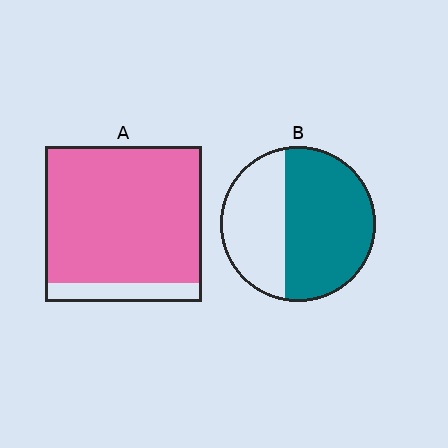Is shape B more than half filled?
Yes.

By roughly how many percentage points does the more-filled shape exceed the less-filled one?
By roughly 25 percentage points (A over B).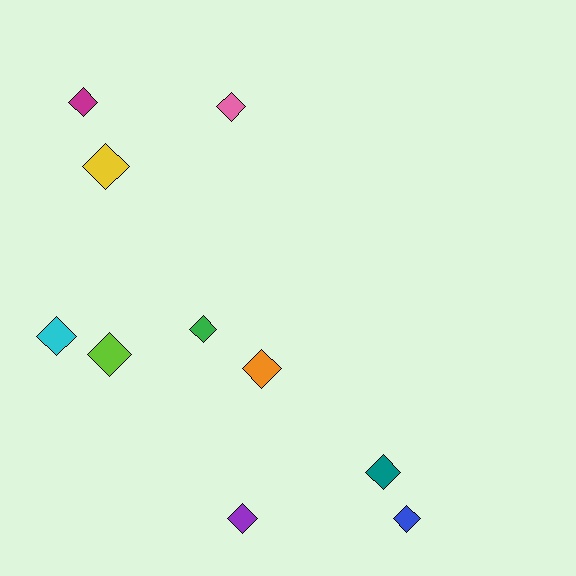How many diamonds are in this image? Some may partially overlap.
There are 10 diamonds.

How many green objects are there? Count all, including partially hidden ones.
There is 1 green object.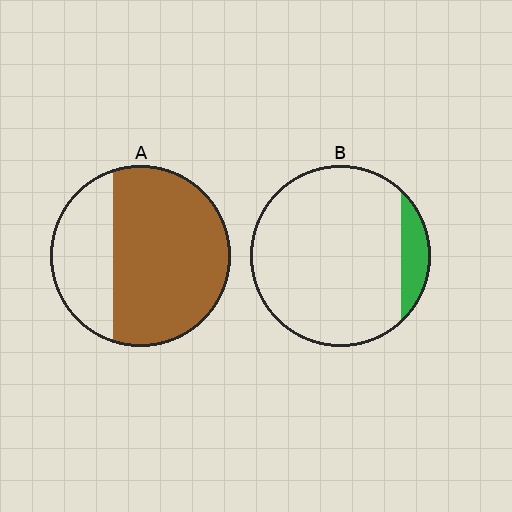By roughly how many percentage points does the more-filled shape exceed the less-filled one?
By roughly 60 percentage points (A over B).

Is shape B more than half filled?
No.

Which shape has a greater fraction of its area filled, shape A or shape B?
Shape A.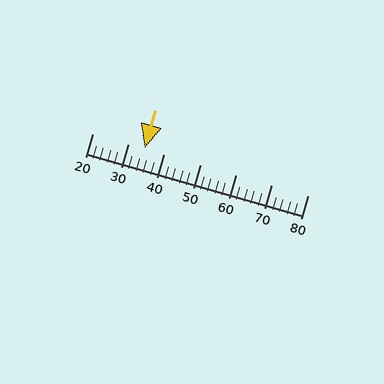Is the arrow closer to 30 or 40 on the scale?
The arrow is closer to 30.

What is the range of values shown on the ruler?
The ruler shows values from 20 to 80.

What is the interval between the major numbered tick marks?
The major tick marks are spaced 10 units apart.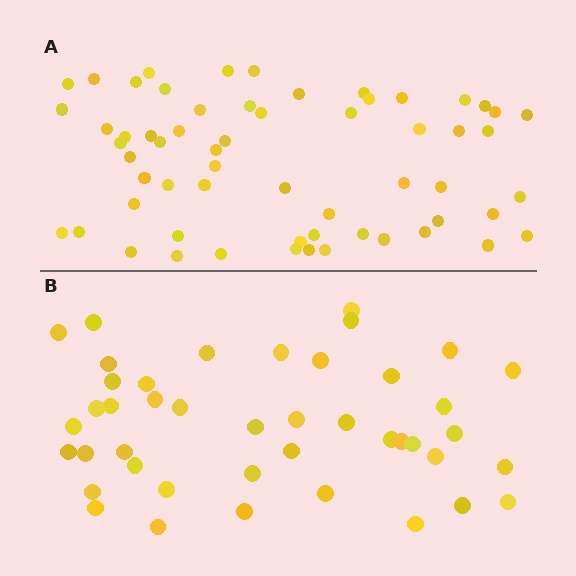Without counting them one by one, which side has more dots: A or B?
Region A (the top region) has more dots.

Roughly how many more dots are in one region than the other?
Region A has approximately 15 more dots than region B.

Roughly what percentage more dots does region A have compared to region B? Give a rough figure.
About 40% more.